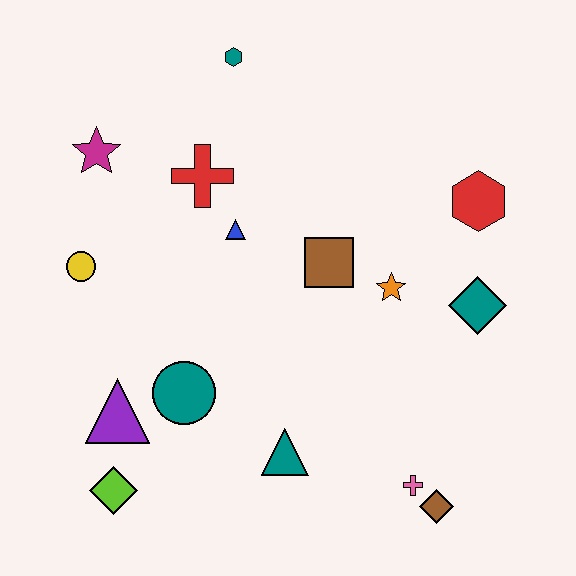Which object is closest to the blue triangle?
The red cross is closest to the blue triangle.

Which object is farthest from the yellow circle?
The brown diamond is farthest from the yellow circle.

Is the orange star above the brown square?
No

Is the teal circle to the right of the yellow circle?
Yes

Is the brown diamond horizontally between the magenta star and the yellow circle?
No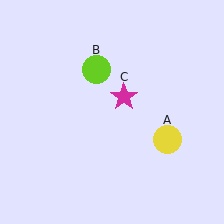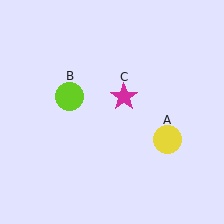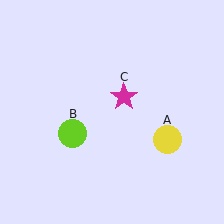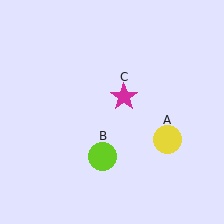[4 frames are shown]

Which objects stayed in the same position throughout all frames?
Yellow circle (object A) and magenta star (object C) remained stationary.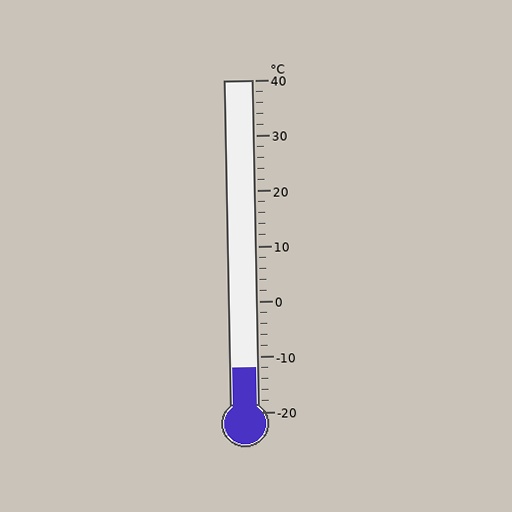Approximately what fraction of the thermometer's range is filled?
The thermometer is filled to approximately 15% of its range.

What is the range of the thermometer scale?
The thermometer scale ranges from -20°C to 40°C.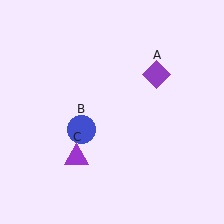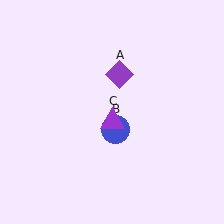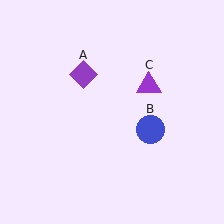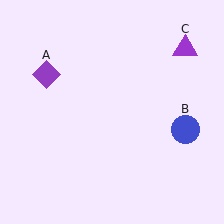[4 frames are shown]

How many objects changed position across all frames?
3 objects changed position: purple diamond (object A), blue circle (object B), purple triangle (object C).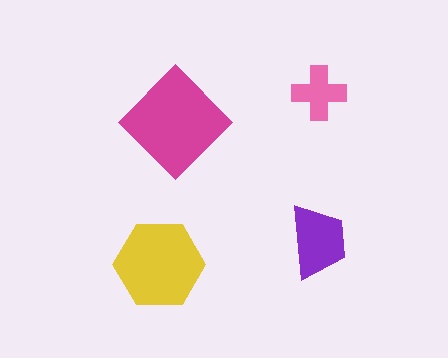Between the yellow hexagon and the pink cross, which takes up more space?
The yellow hexagon.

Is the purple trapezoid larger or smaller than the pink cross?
Larger.